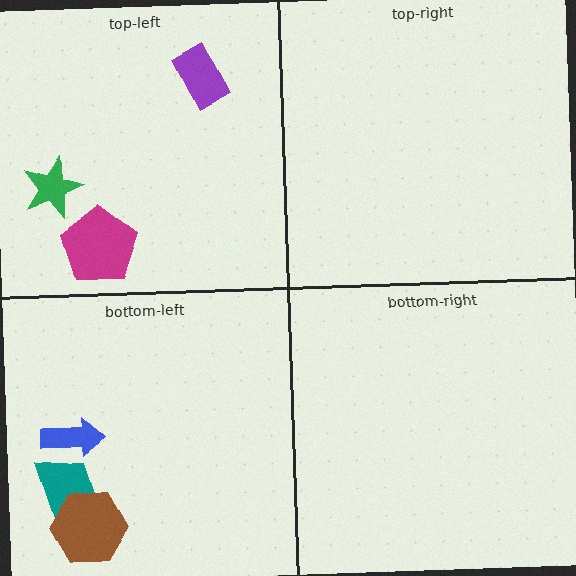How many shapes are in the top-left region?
3.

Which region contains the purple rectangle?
The top-left region.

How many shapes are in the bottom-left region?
3.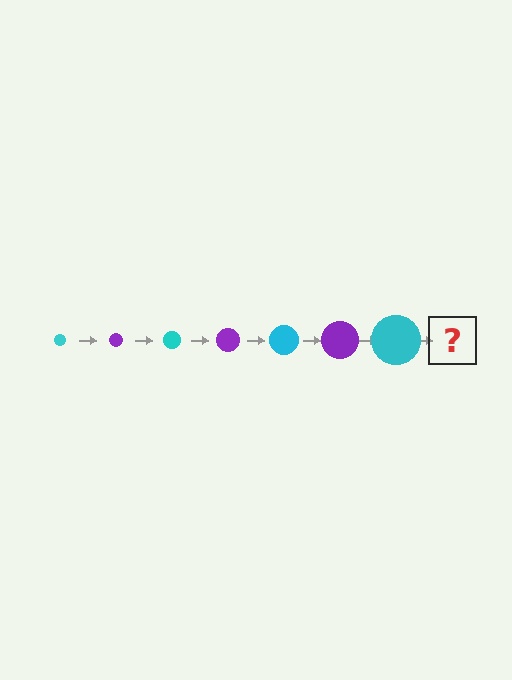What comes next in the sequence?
The next element should be a purple circle, larger than the previous one.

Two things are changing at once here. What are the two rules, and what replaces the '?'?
The two rules are that the circle grows larger each step and the color cycles through cyan and purple. The '?' should be a purple circle, larger than the previous one.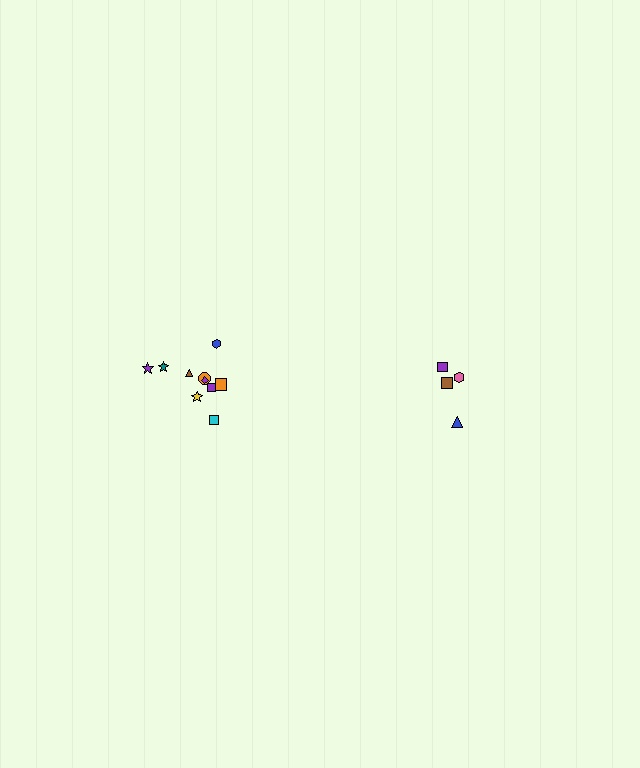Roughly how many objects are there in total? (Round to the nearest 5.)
Roughly 15 objects in total.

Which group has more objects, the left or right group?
The left group.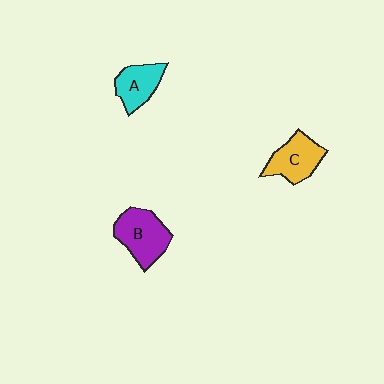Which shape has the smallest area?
Shape A (cyan).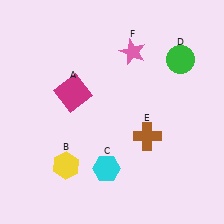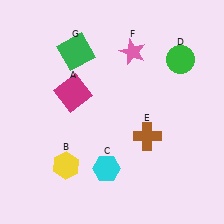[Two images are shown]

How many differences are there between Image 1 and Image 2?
There is 1 difference between the two images.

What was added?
A green square (G) was added in Image 2.